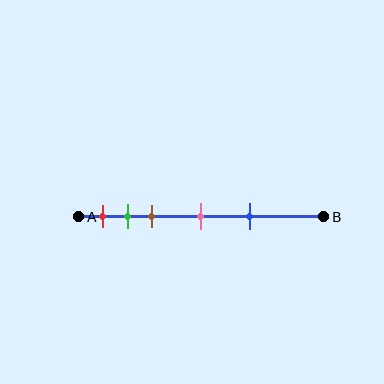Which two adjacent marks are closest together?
The green and brown marks are the closest adjacent pair.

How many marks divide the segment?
There are 5 marks dividing the segment.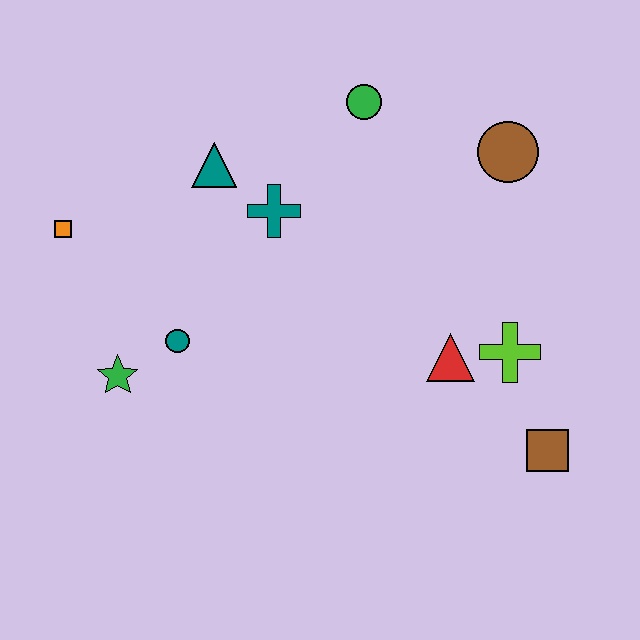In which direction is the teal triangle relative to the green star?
The teal triangle is above the green star.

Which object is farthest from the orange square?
The brown square is farthest from the orange square.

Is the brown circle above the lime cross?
Yes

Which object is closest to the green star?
The teal circle is closest to the green star.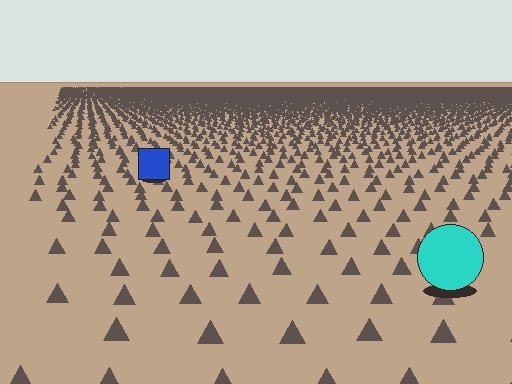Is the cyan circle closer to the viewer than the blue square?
Yes. The cyan circle is closer — you can tell from the texture gradient: the ground texture is coarser near it.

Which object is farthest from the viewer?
The blue square is farthest from the viewer. It appears smaller and the ground texture around it is denser.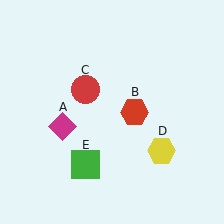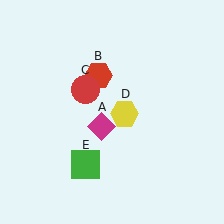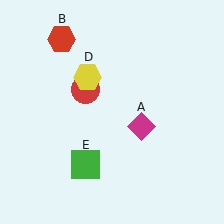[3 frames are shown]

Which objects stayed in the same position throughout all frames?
Red circle (object C) and green square (object E) remained stationary.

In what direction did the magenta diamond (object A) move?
The magenta diamond (object A) moved right.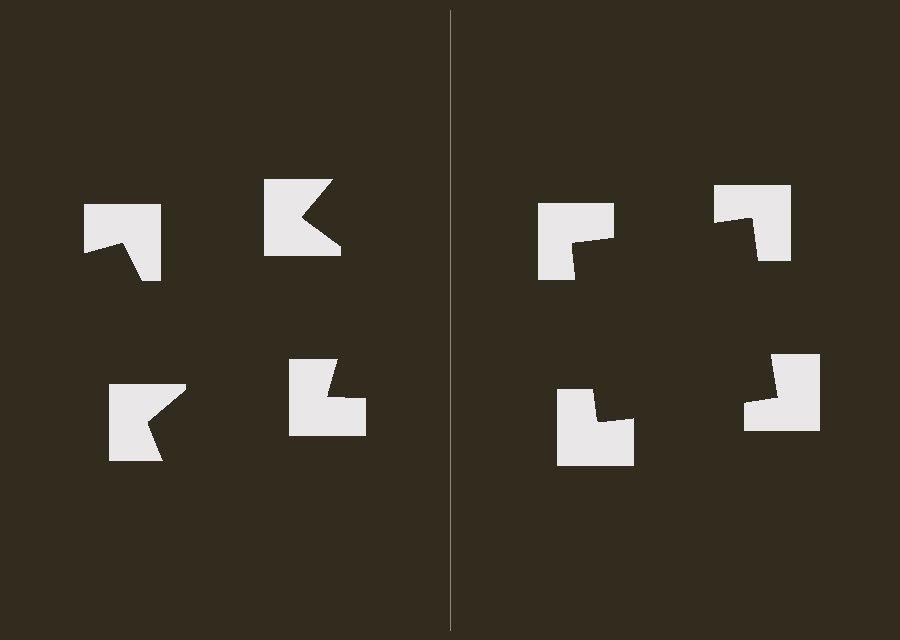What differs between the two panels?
The notched squares are positioned identically on both sides; only the wedge orientations differ. On the right they align to a square; on the left they are misaligned.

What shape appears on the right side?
An illusory square.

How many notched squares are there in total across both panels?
8 — 4 on each side.